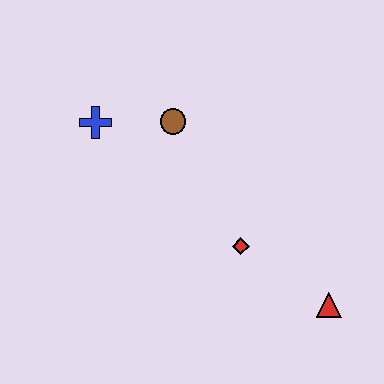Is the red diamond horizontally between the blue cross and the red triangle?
Yes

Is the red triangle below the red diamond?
Yes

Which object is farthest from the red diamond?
The blue cross is farthest from the red diamond.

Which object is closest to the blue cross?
The brown circle is closest to the blue cross.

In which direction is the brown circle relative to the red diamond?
The brown circle is above the red diamond.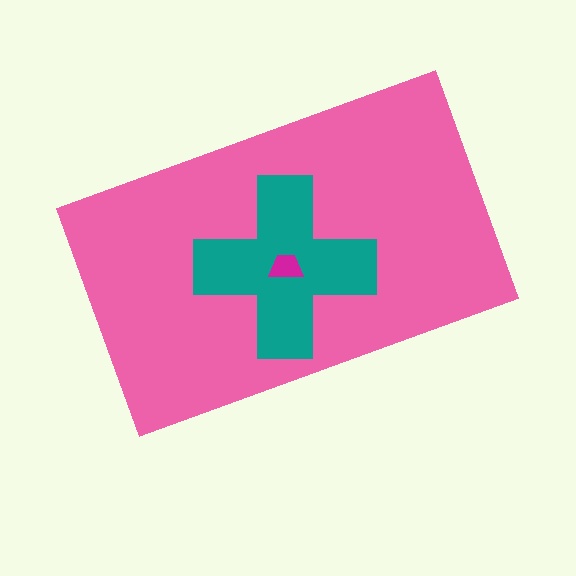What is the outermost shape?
The pink rectangle.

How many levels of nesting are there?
3.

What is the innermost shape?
The magenta trapezoid.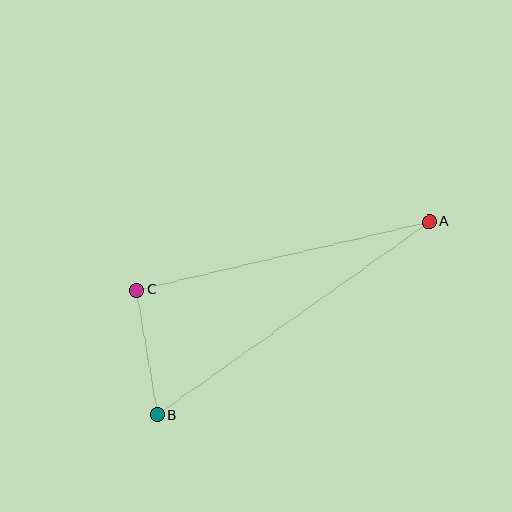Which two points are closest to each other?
Points B and C are closest to each other.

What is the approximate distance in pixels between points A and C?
The distance between A and C is approximately 300 pixels.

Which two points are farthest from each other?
Points A and B are farthest from each other.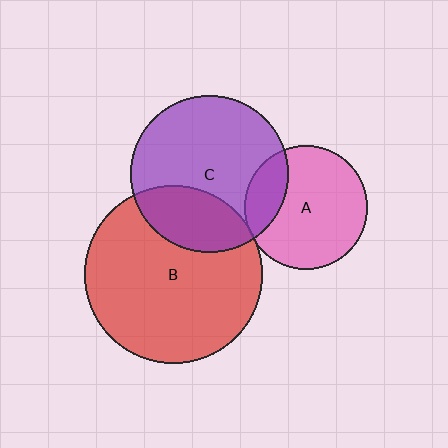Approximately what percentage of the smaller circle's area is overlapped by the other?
Approximately 20%.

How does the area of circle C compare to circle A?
Approximately 1.6 times.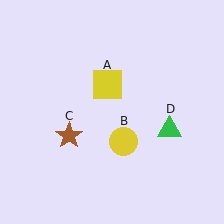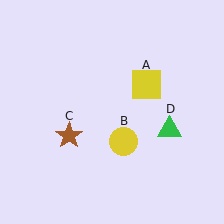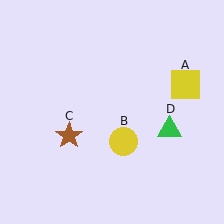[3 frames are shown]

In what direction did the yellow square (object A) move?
The yellow square (object A) moved right.